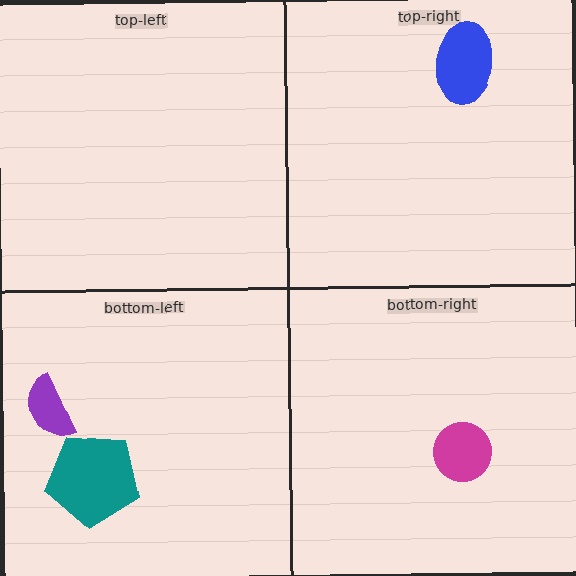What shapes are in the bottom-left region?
The purple semicircle, the teal pentagon.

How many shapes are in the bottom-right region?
1.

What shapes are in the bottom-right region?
The magenta circle.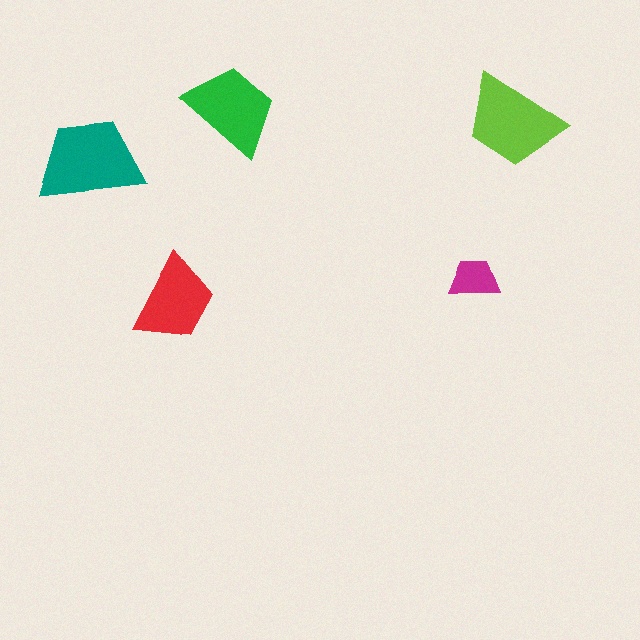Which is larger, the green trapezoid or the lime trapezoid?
The lime one.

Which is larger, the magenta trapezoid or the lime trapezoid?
The lime one.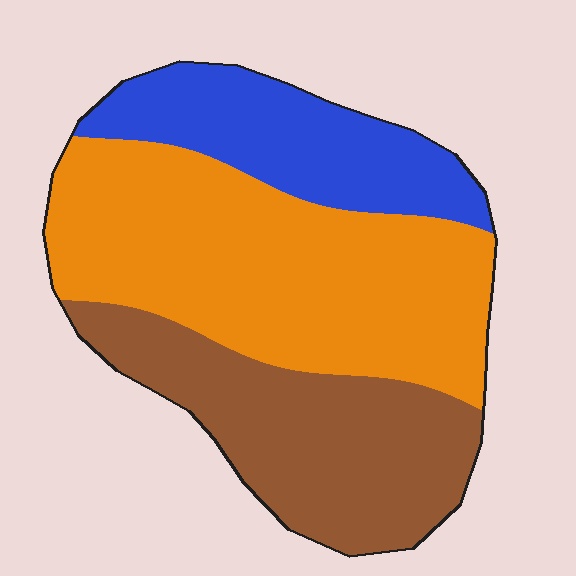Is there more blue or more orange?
Orange.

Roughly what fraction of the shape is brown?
Brown covers 31% of the shape.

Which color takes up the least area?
Blue, at roughly 20%.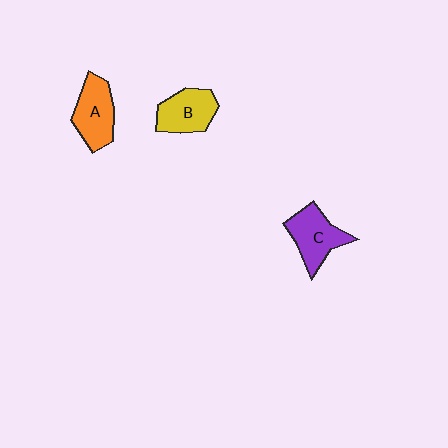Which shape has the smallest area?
Shape B (yellow).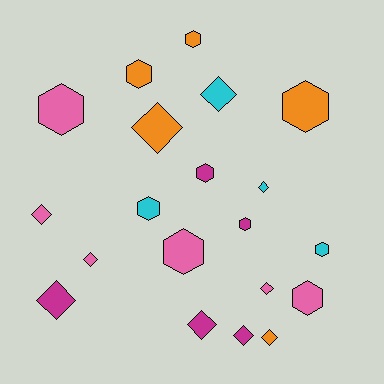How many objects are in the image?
There are 20 objects.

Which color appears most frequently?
Pink, with 6 objects.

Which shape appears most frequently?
Hexagon, with 10 objects.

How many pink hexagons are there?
There are 3 pink hexagons.